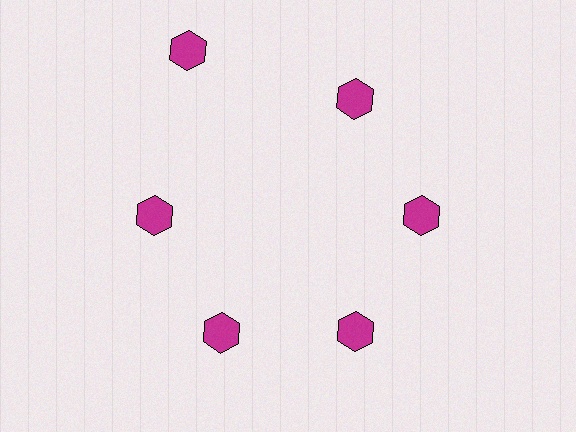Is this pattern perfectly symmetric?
No. The 6 magenta hexagons are arranged in a ring, but one element near the 11 o'clock position is pushed outward from the center, breaking the 6-fold rotational symmetry.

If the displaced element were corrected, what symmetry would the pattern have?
It would have 6-fold rotational symmetry — the pattern would map onto itself every 60 degrees.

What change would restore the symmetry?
The symmetry would be restored by moving it inward, back onto the ring so that all 6 hexagons sit at equal angles and equal distance from the center.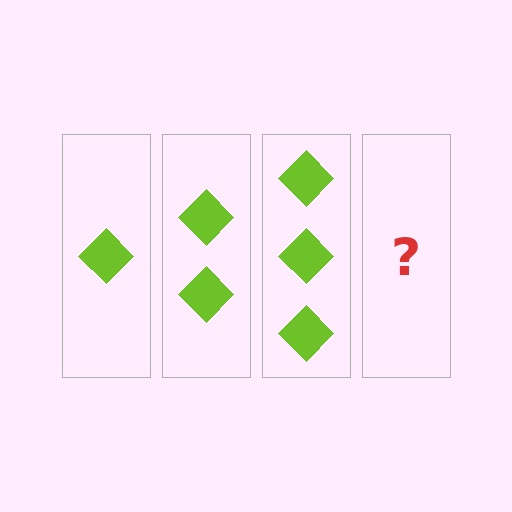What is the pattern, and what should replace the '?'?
The pattern is that each step adds one more diamond. The '?' should be 4 diamonds.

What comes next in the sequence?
The next element should be 4 diamonds.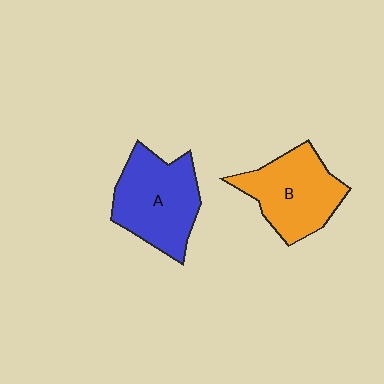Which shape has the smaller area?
Shape B (orange).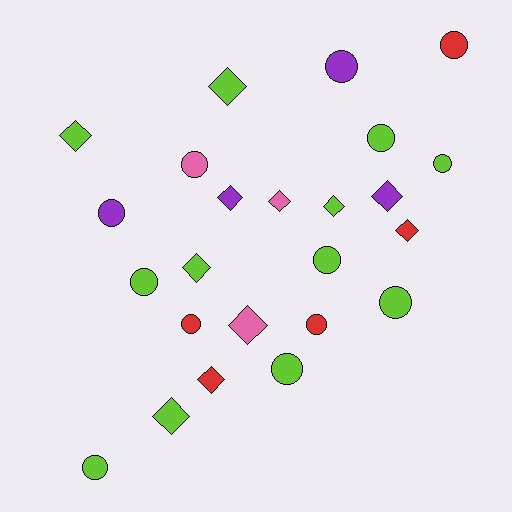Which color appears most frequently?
Lime, with 12 objects.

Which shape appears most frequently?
Circle, with 13 objects.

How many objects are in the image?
There are 24 objects.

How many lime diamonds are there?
There are 5 lime diamonds.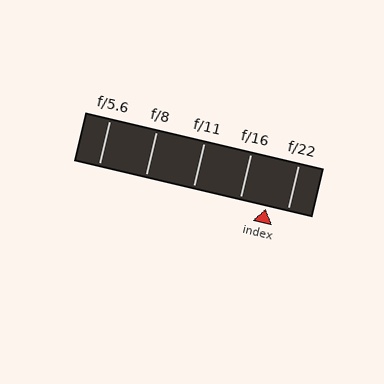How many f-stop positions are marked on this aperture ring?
There are 5 f-stop positions marked.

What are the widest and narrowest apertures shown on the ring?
The widest aperture shown is f/5.6 and the narrowest is f/22.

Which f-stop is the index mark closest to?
The index mark is closest to f/22.